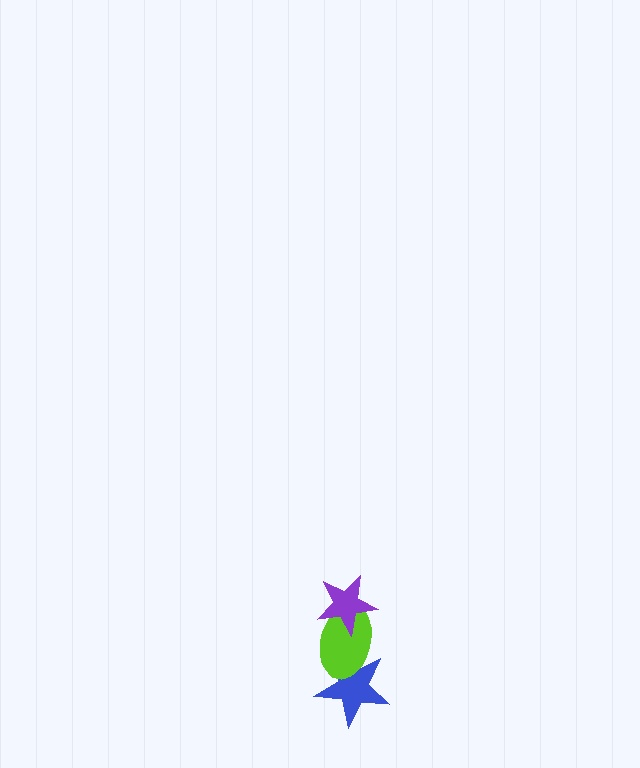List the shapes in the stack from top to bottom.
From top to bottom: the purple star, the lime ellipse, the blue star.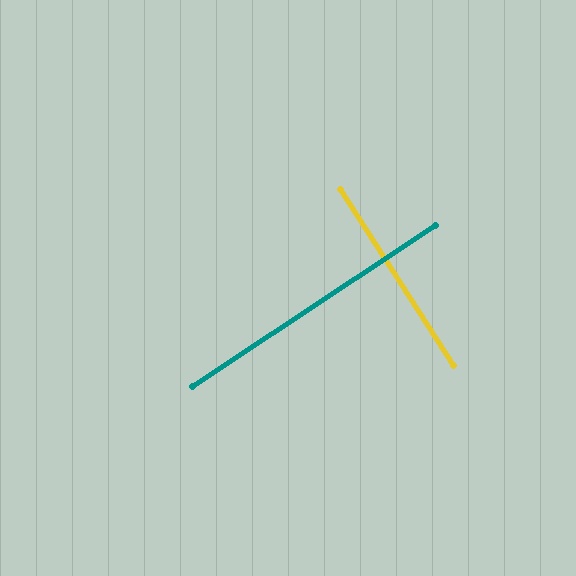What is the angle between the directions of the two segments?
Approximately 89 degrees.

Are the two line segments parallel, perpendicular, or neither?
Perpendicular — they meet at approximately 89°.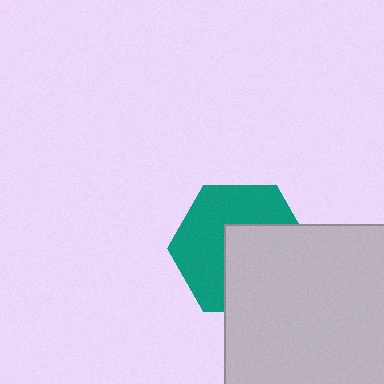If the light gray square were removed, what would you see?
You would see the complete teal hexagon.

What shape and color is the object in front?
The object in front is a light gray square.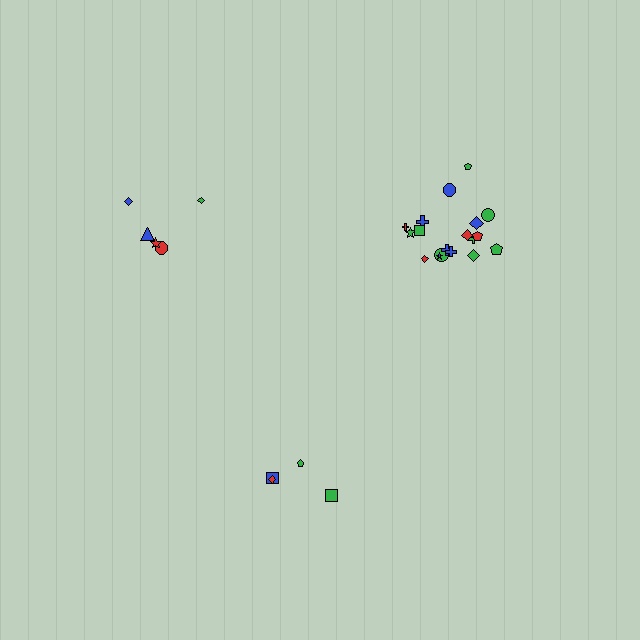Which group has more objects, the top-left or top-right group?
The top-right group.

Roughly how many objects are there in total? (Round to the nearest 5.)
Roughly 25 objects in total.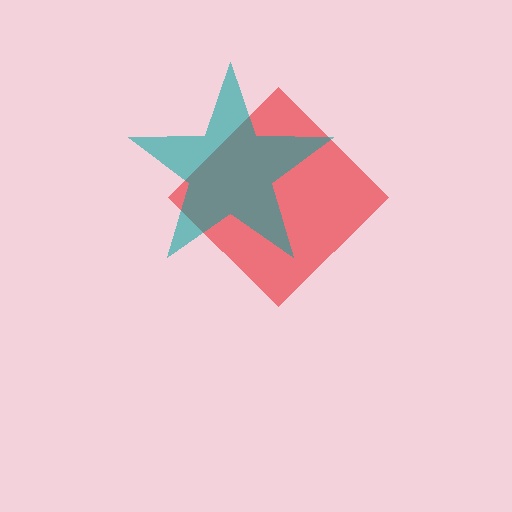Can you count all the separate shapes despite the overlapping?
Yes, there are 2 separate shapes.